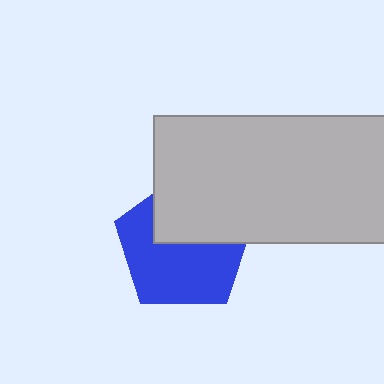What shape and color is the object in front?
The object in front is a light gray rectangle.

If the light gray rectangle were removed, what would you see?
You would see the complete blue pentagon.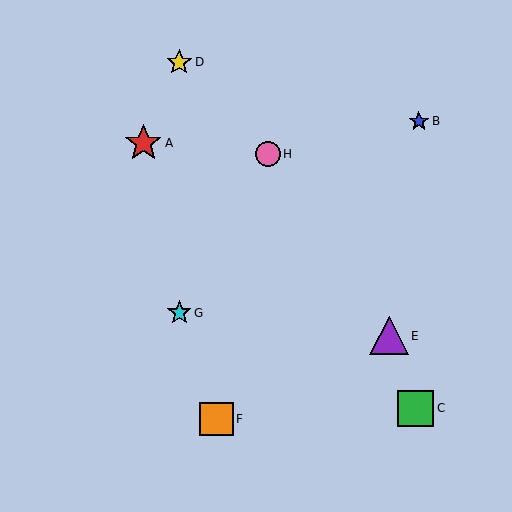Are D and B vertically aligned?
No, D is at x≈179 and B is at x≈419.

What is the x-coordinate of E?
Object E is at x≈389.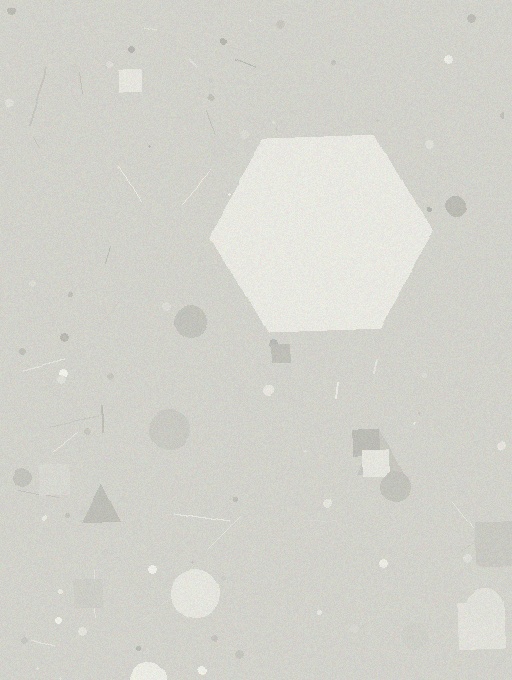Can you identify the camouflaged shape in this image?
The camouflaged shape is a hexagon.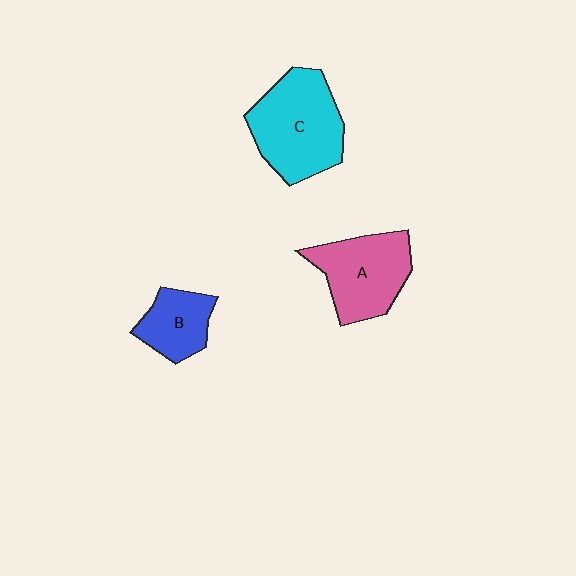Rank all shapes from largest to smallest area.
From largest to smallest: C (cyan), A (pink), B (blue).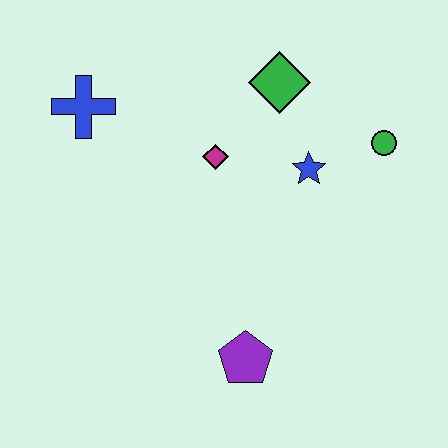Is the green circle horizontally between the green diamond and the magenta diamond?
No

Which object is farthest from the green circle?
The blue cross is farthest from the green circle.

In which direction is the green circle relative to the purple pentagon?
The green circle is above the purple pentagon.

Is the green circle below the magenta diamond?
No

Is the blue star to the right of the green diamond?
Yes